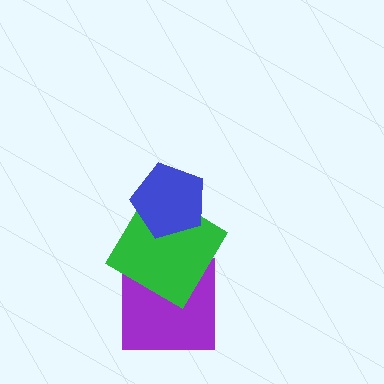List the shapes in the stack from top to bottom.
From top to bottom: the blue pentagon, the green diamond, the purple square.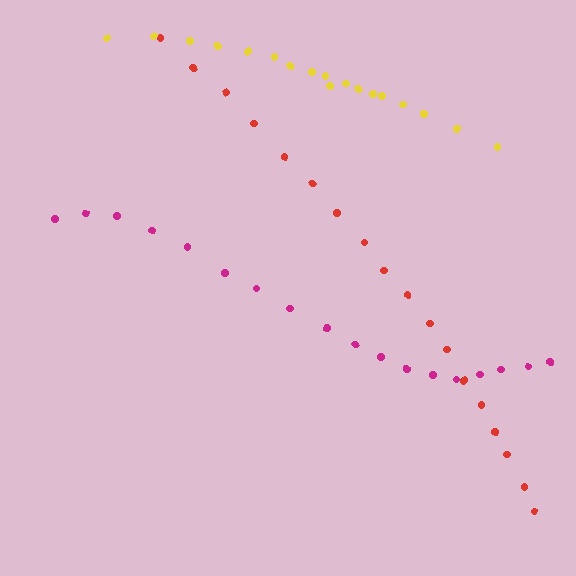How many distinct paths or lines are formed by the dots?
There are 3 distinct paths.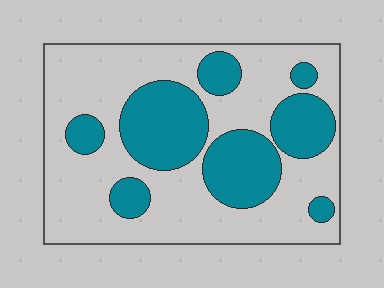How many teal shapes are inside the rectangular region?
8.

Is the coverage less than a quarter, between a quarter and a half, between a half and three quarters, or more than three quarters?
Between a quarter and a half.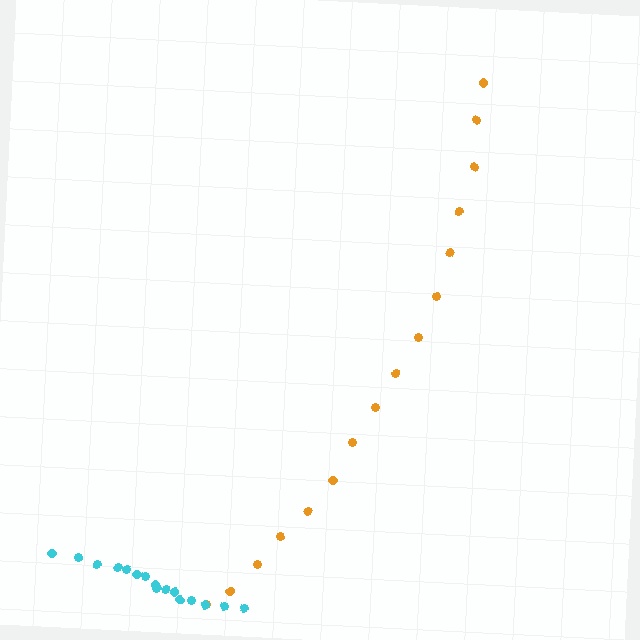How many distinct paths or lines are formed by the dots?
There are 2 distinct paths.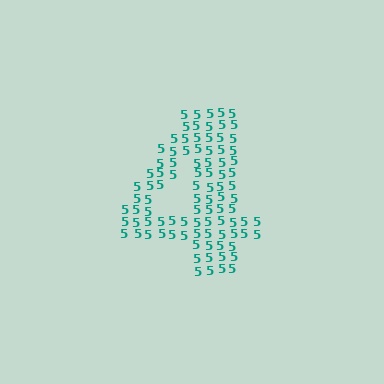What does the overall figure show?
The overall figure shows the digit 4.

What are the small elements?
The small elements are digit 5's.